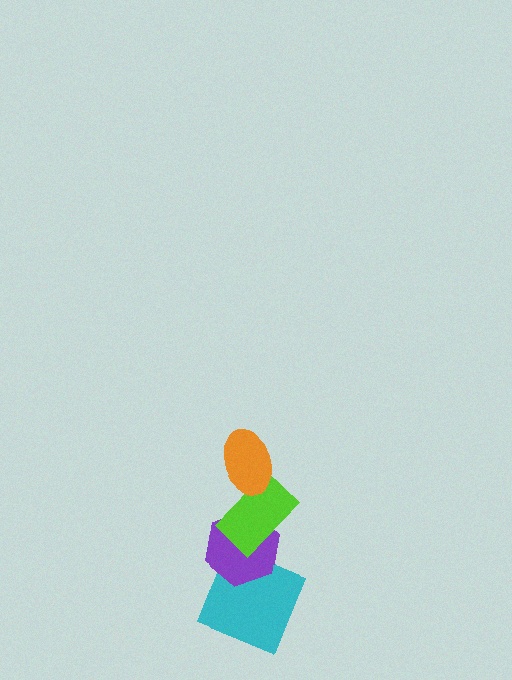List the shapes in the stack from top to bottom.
From top to bottom: the orange ellipse, the lime rectangle, the purple hexagon, the cyan square.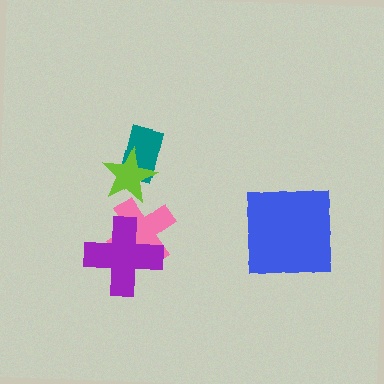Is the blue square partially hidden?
No, no other shape covers it.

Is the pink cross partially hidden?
Yes, it is partially covered by another shape.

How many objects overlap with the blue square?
0 objects overlap with the blue square.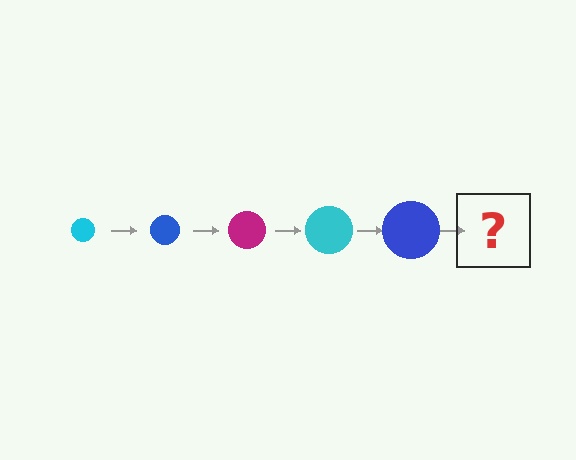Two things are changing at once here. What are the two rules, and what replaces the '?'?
The two rules are that the circle grows larger each step and the color cycles through cyan, blue, and magenta. The '?' should be a magenta circle, larger than the previous one.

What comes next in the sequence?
The next element should be a magenta circle, larger than the previous one.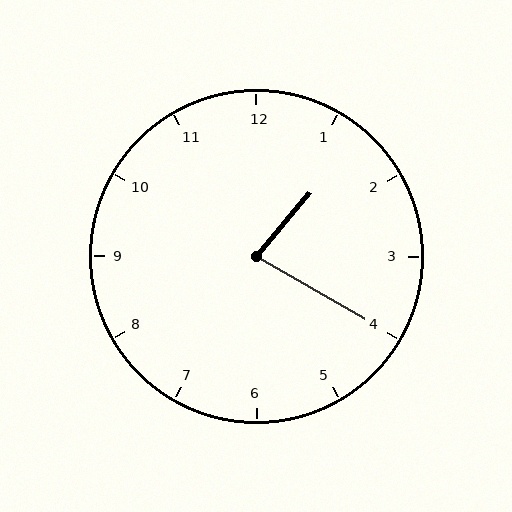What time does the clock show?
1:20.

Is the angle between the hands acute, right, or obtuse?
It is acute.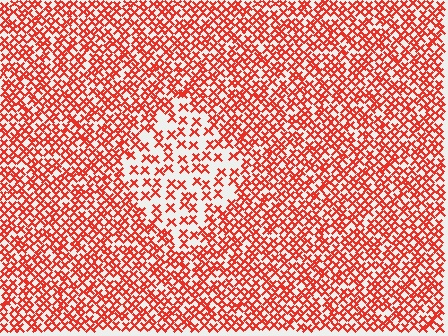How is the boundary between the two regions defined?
The boundary is defined by a change in element density (approximately 2.1x ratio). All elements are the same color, size, and shape.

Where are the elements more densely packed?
The elements are more densely packed outside the diamond boundary.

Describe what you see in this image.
The image contains small red elements arranged at two different densities. A diamond-shaped region is visible where the elements are less densely packed than the surrounding area.